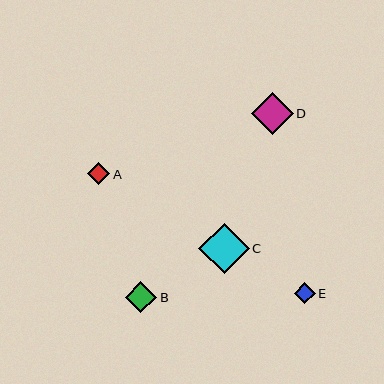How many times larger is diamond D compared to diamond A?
Diamond D is approximately 1.9 times the size of diamond A.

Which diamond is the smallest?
Diamond E is the smallest with a size of approximately 21 pixels.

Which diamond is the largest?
Diamond C is the largest with a size of approximately 50 pixels.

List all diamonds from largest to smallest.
From largest to smallest: C, D, B, A, E.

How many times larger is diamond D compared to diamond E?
Diamond D is approximately 2.0 times the size of diamond E.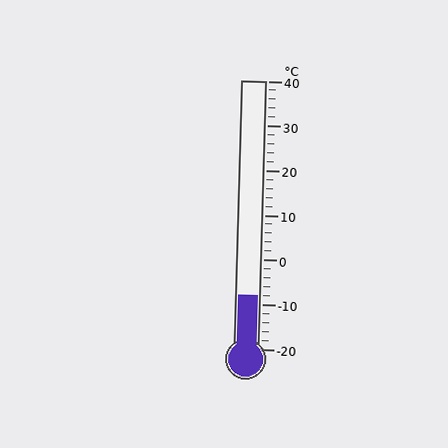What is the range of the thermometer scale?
The thermometer scale ranges from -20°C to 40°C.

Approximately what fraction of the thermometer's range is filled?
The thermometer is filled to approximately 20% of its range.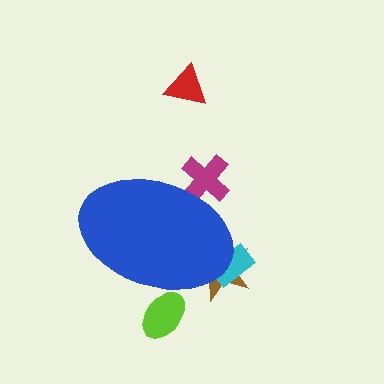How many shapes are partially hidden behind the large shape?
4 shapes are partially hidden.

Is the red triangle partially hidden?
No, the red triangle is fully visible.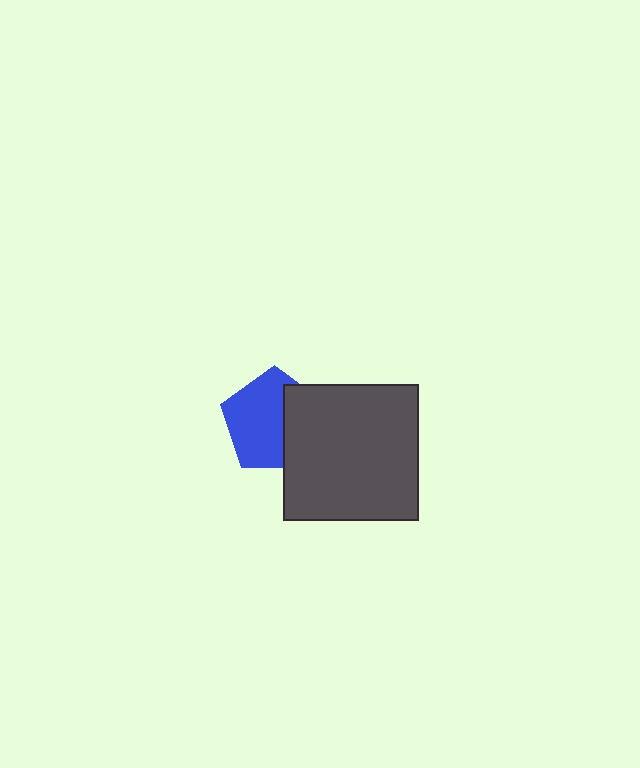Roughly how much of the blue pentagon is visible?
About half of it is visible (roughly 63%).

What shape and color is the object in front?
The object in front is a dark gray rectangle.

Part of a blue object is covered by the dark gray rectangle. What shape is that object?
It is a pentagon.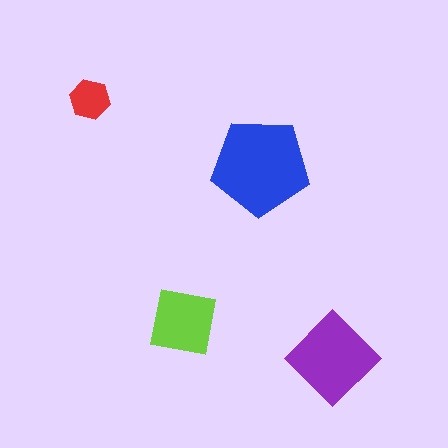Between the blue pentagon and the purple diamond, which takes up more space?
The blue pentagon.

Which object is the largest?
The blue pentagon.